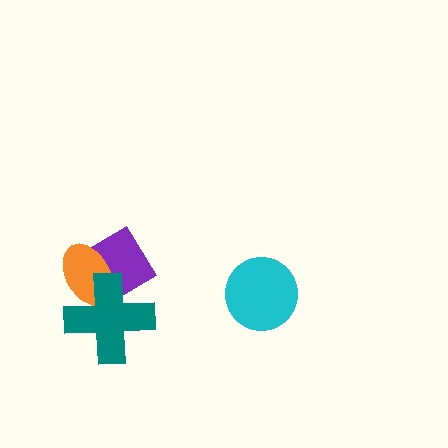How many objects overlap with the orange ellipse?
2 objects overlap with the orange ellipse.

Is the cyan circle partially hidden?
No, no other shape covers it.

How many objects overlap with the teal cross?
2 objects overlap with the teal cross.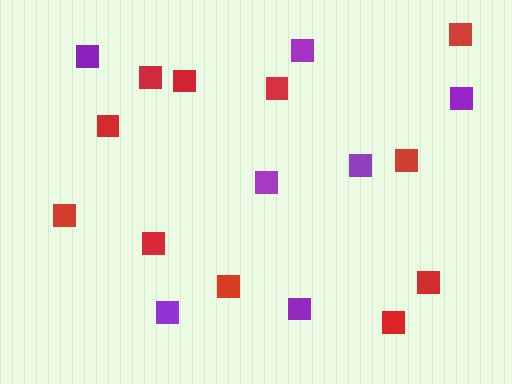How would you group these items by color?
There are 2 groups: one group of red squares (11) and one group of purple squares (7).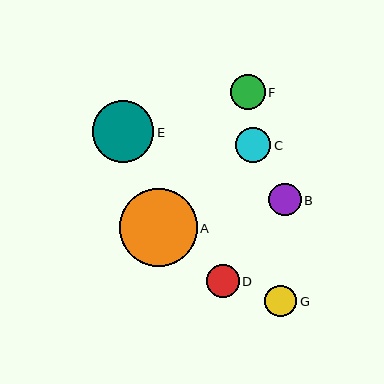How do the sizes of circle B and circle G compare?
Circle B and circle G are approximately the same size.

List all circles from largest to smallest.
From largest to smallest: A, E, C, F, D, B, G.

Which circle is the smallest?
Circle G is the smallest with a size of approximately 32 pixels.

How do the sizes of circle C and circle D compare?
Circle C and circle D are approximately the same size.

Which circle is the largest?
Circle A is the largest with a size of approximately 77 pixels.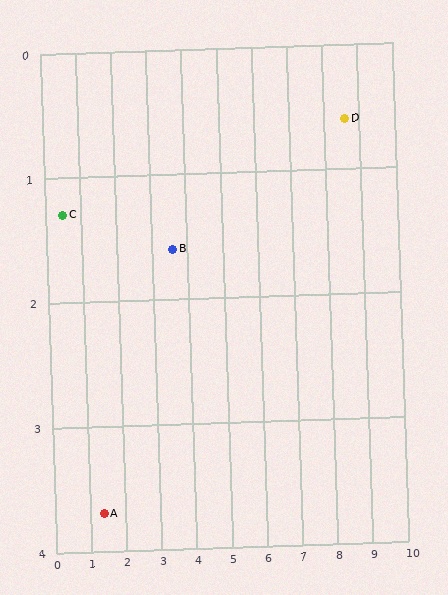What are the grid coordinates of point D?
Point D is at approximately (8.6, 0.6).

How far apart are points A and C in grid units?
Points A and C are about 2.6 grid units apart.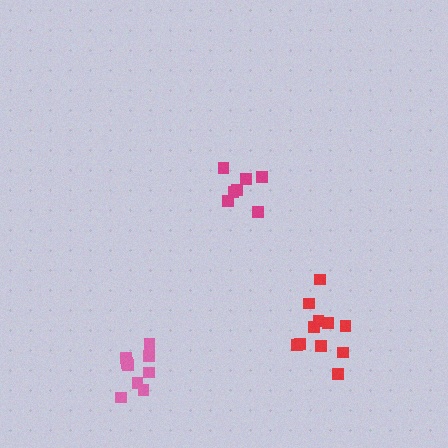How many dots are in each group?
Group 1: 7 dots, Group 2: 11 dots, Group 3: 9 dots (27 total).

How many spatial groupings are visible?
There are 3 spatial groupings.